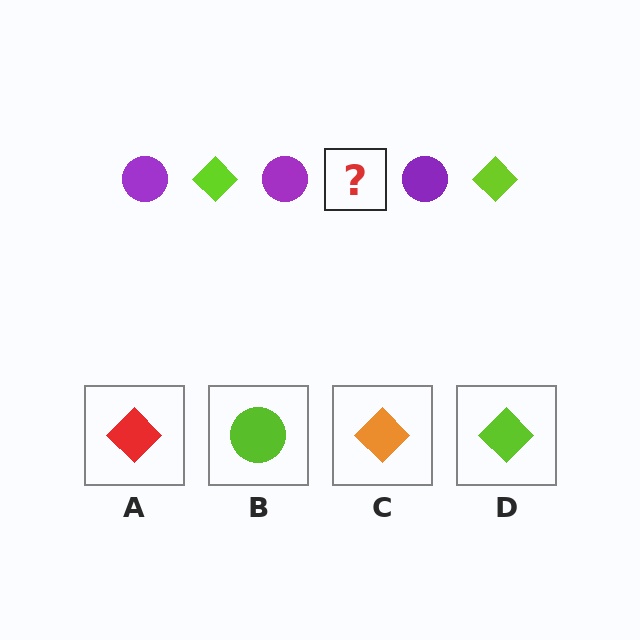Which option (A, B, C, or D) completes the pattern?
D.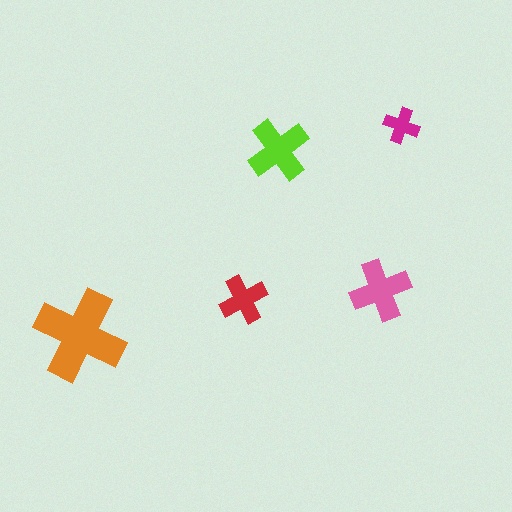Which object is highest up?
The magenta cross is topmost.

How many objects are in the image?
There are 5 objects in the image.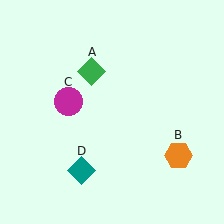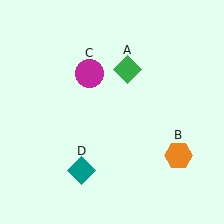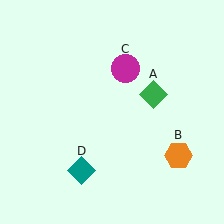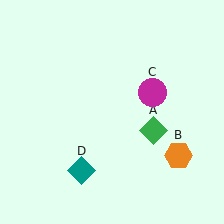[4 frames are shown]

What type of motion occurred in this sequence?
The green diamond (object A), magenta circle (object C) rotated clockwise around the center of the scene.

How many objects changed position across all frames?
2 objects changed position: green diamond (object A), magenta circle (object C).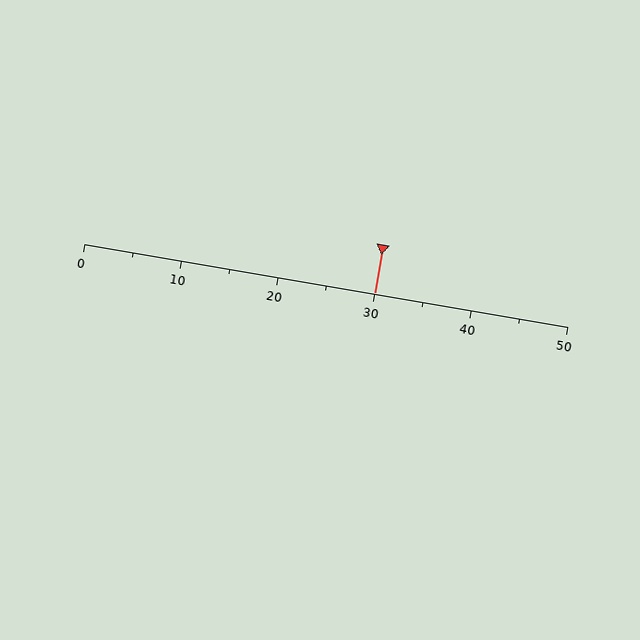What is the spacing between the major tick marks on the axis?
The major ticks are spaced 10 apart.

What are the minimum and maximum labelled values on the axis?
The axis runs from 0 to 50.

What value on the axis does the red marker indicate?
The marker indicates approximately 30.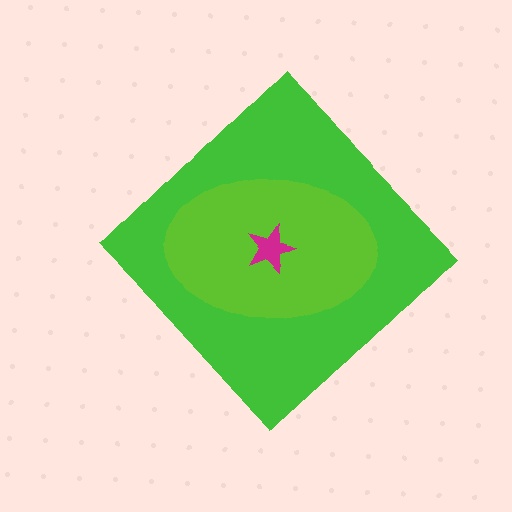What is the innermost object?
The magenta star.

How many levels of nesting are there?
3.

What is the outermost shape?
The green diamond.